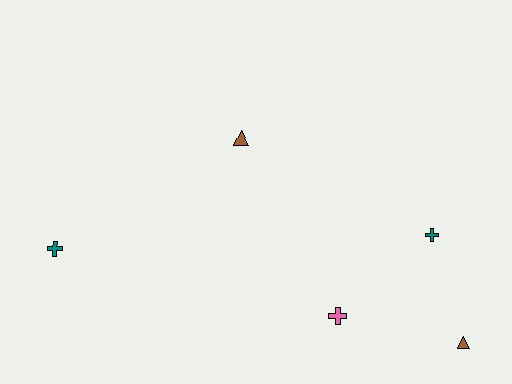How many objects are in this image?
There are 5 objects.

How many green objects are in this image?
There are no green objects.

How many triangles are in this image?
There are 2 triangles.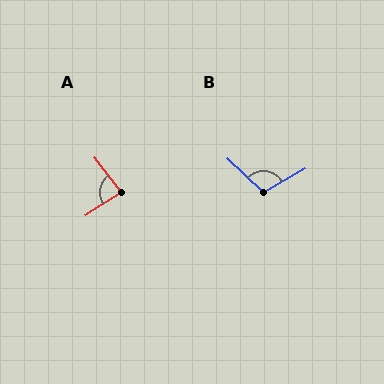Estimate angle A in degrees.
Approximately 85 degrees.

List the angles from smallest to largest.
A (85°), B (108°).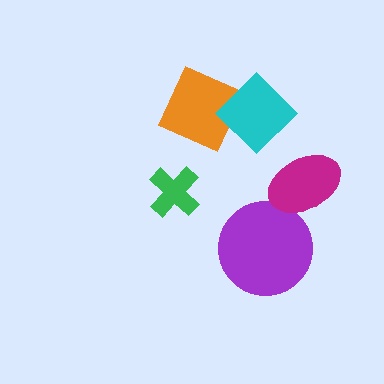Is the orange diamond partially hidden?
Yes, it is partially covered by another shape.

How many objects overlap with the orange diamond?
1 object overlaps with the orange diamond.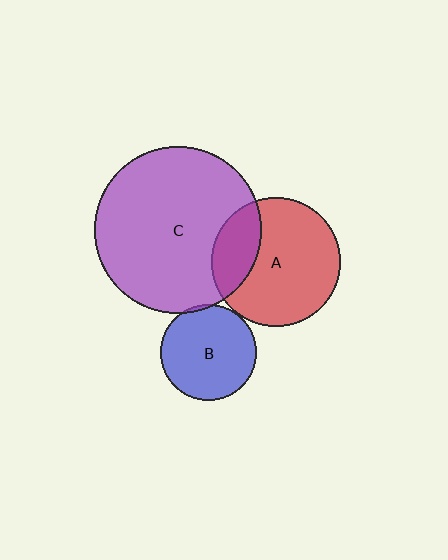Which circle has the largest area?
Circle C (purple).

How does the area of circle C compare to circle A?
Approximately 1.7 times.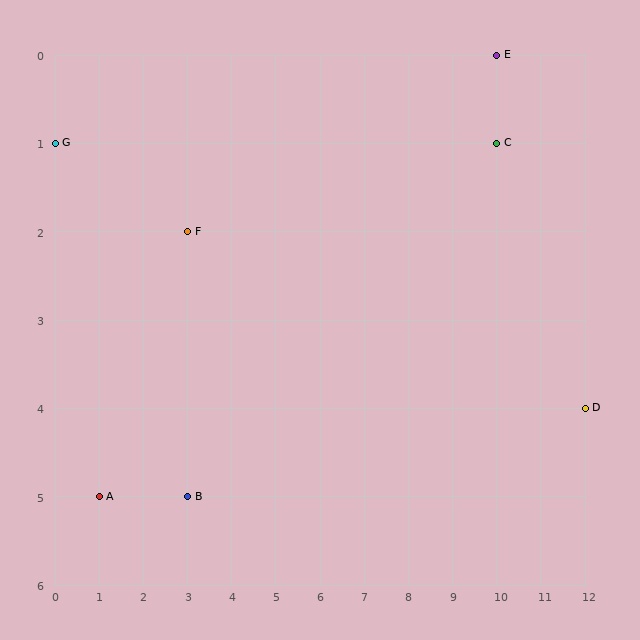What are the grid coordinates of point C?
Point C is at grid coordinates (10, 1).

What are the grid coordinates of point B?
Point B is at grid coordinates (3, 5).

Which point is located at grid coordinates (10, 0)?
Point E is at (10, 0).